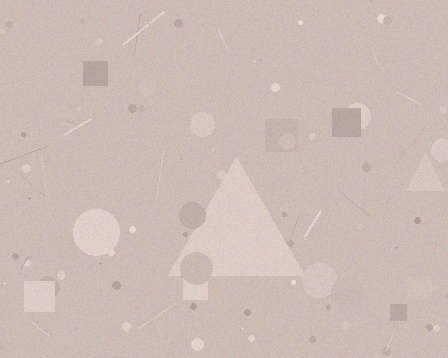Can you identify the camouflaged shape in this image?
The camouflaged shape is a triangle.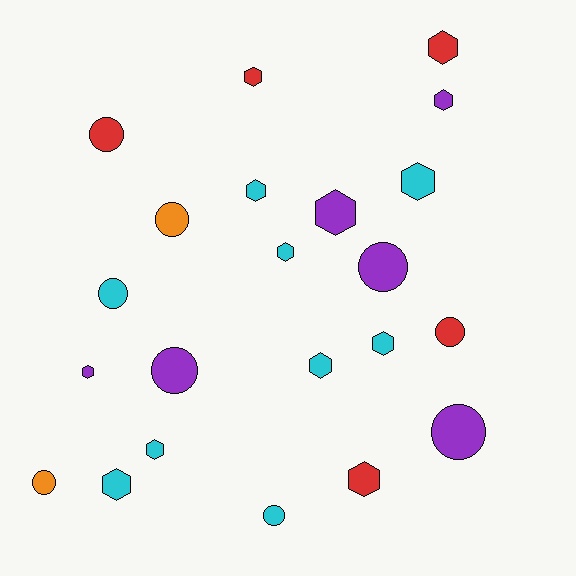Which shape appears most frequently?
Hexagon, with 13 objects.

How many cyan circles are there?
There are 2 cyan circles.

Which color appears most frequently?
Cyan, with 9 objects.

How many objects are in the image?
There are 22 objects.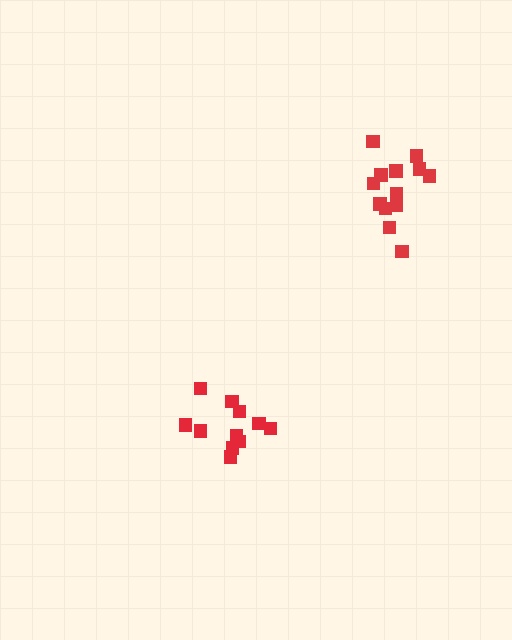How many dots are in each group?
Group 1: 11 dots, Group 2: 13 dots (24 total).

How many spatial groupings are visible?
There are 2 spatial groupings.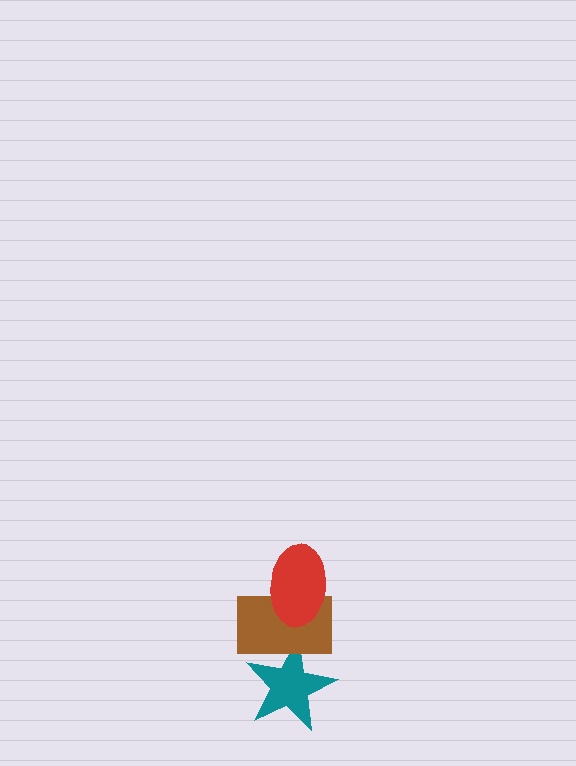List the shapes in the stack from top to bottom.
From top to bottom: the red ellipse, the brown rectangle, the teal star.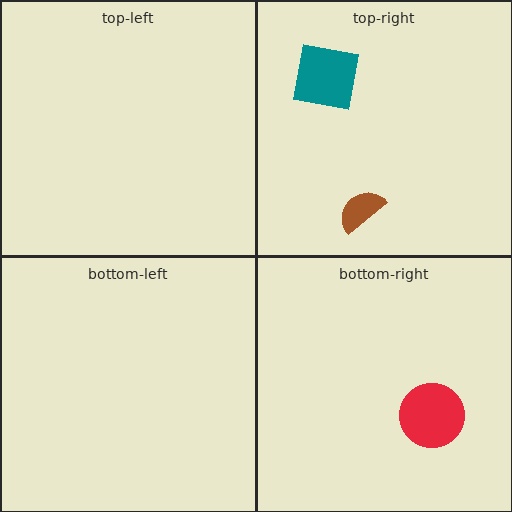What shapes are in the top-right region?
The brown semicircle, the teal square.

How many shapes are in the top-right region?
2.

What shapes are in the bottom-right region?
The red circle.